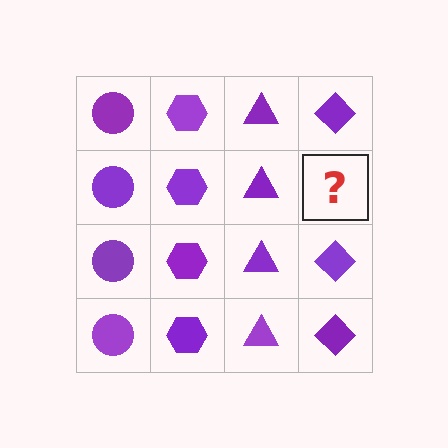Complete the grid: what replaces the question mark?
The question mark should be replaced with a purple diamond.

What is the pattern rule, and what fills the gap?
The rule is that each column has a consistent shape. The gap should be filled with a purple diamond.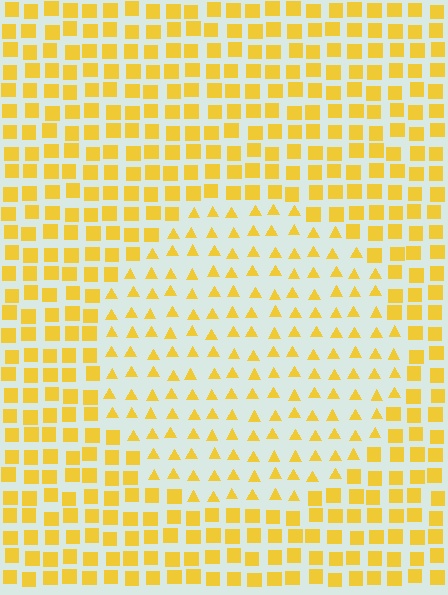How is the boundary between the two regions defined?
The boundary is defined by a change in element shape: triangles inside vs. squares outside. All elements share the same color and spacing.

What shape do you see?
I see a circle.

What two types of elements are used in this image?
The image uses triangles inside the circle region and squares outside it.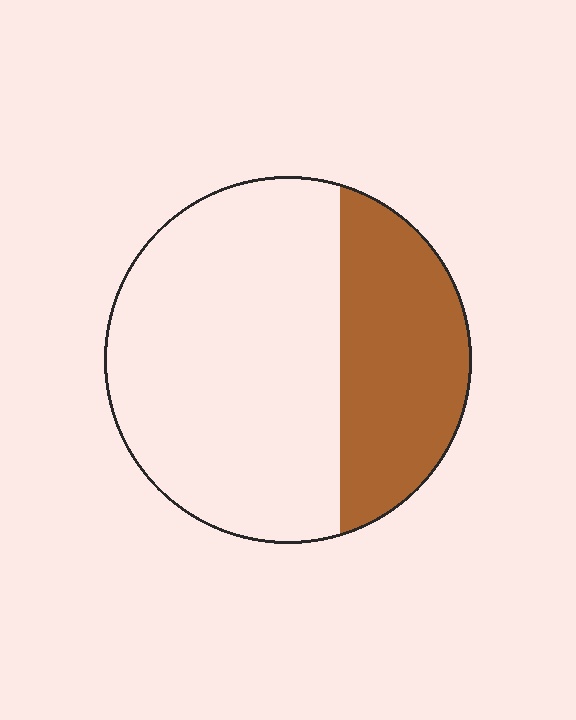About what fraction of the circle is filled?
About one third (1/3).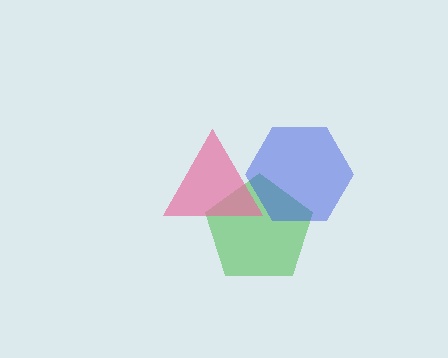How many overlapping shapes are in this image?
There are 3 overlapping shapes in the image.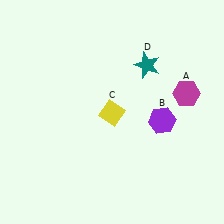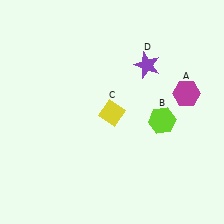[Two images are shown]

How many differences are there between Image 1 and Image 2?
There are 2 differences between the two images.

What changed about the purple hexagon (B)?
In Image 1, B is purple. In Image 2, it changed to lime.